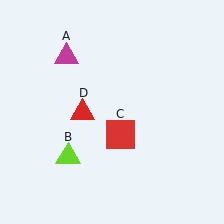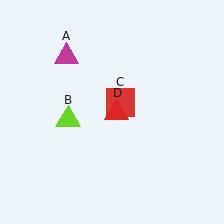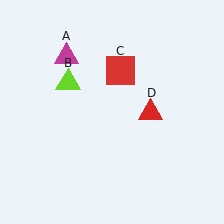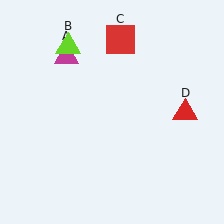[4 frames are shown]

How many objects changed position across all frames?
3 objects changed position: lime triangle (object B), red square (object C), red triangle (object D).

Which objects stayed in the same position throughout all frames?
Magenta triangle (object A) remained stationary.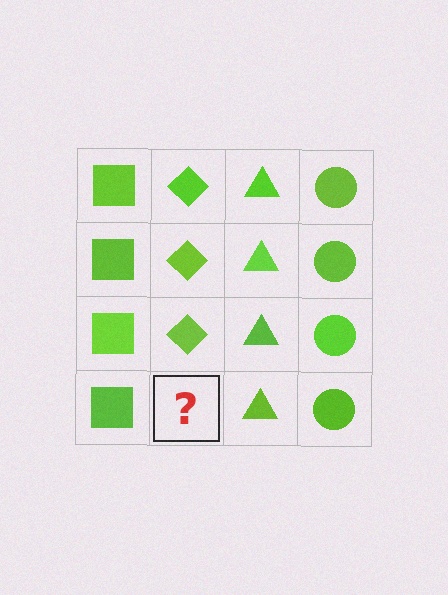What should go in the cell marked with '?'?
The missing cell should contain a lime diamond.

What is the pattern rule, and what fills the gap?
The rule is that each column has a consistent shape. The gap should be filled with a lime diamond.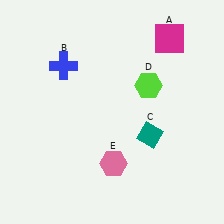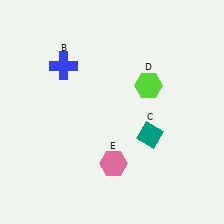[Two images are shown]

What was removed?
The magenta square (A) was removed in Image 2.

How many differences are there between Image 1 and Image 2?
There is 1 difference between the two images.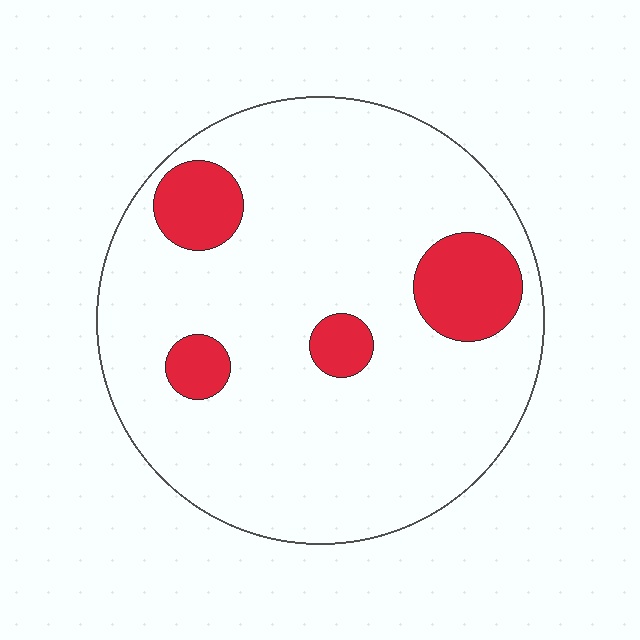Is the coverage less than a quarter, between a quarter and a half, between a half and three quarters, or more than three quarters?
Less than a quarter.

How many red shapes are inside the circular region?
4.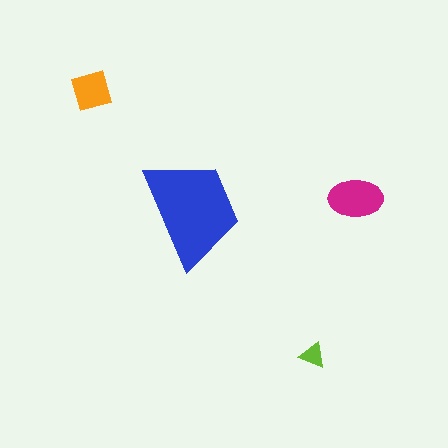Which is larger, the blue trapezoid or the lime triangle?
The blue trapezoid.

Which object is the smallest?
The lime triangle.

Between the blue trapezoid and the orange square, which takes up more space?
The blue trapezoid.